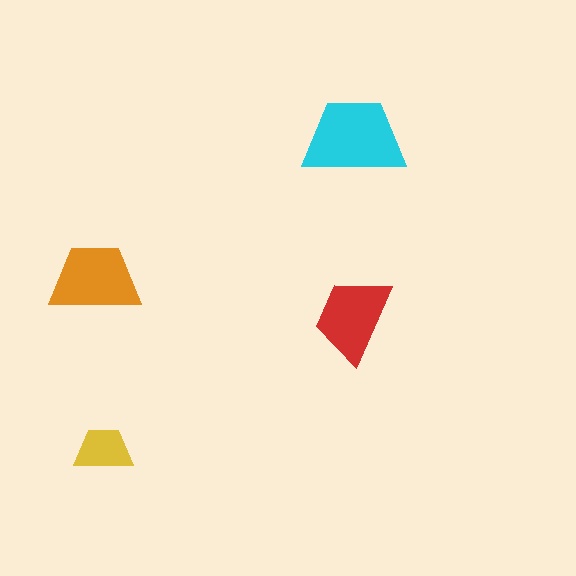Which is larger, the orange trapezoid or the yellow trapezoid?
The orange one.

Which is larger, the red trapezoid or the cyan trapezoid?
The cyan one.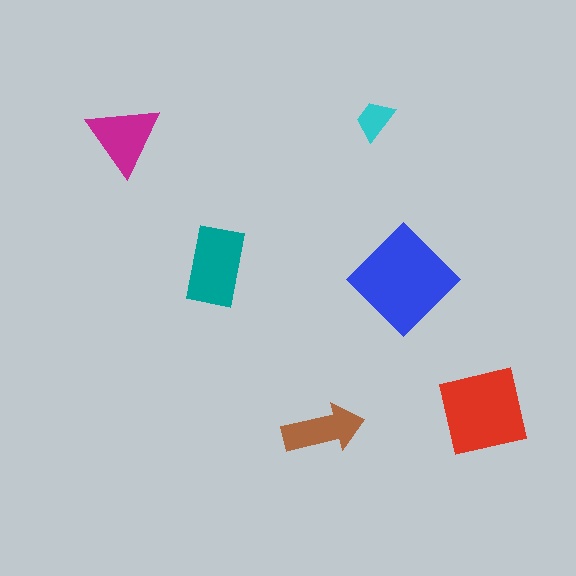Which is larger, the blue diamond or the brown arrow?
The blue diamond.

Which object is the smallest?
The cyan trapezoid.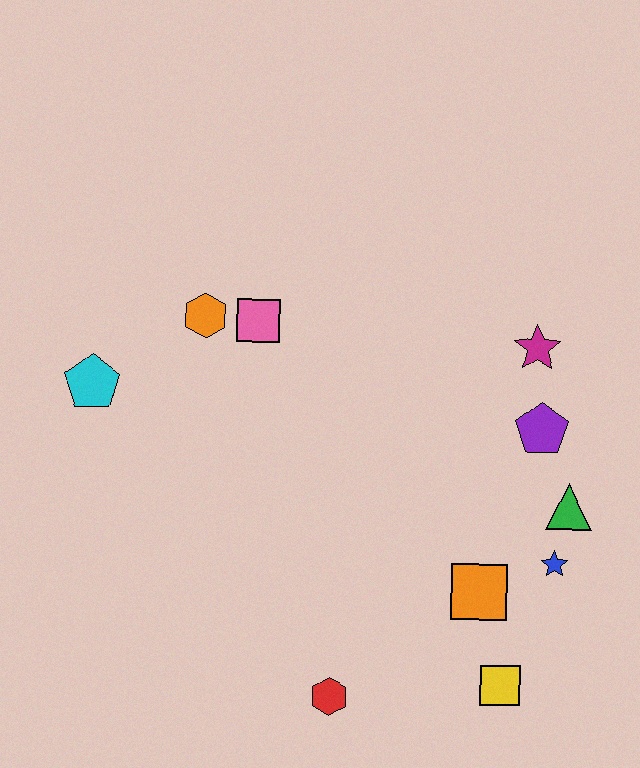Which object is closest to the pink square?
The orange hexagon is closest to the pink square.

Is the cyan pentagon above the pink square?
No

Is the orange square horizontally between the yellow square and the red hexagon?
Yes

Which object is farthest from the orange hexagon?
The yellow square is farthest from the orange hexagon.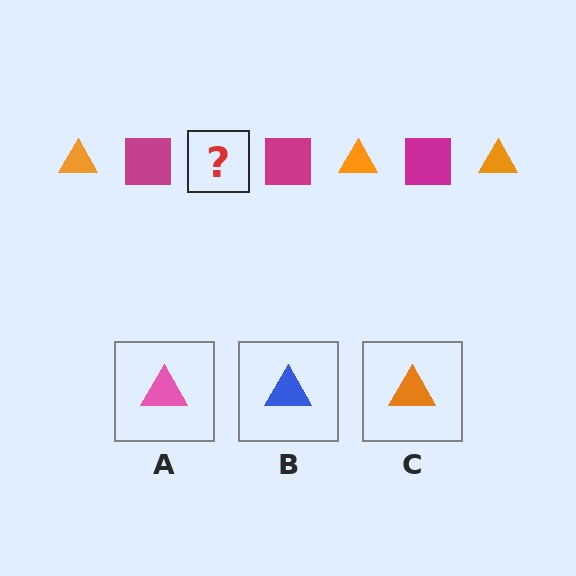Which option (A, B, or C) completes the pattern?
C.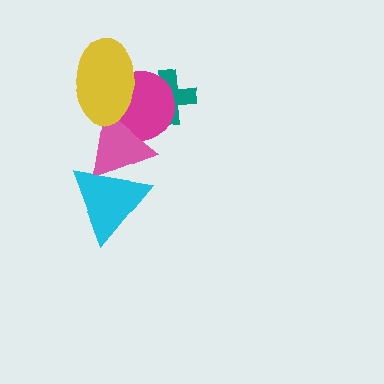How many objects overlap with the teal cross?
1 object overlaps with the teal cross.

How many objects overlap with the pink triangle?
3 objects overlap with the pink triangle.